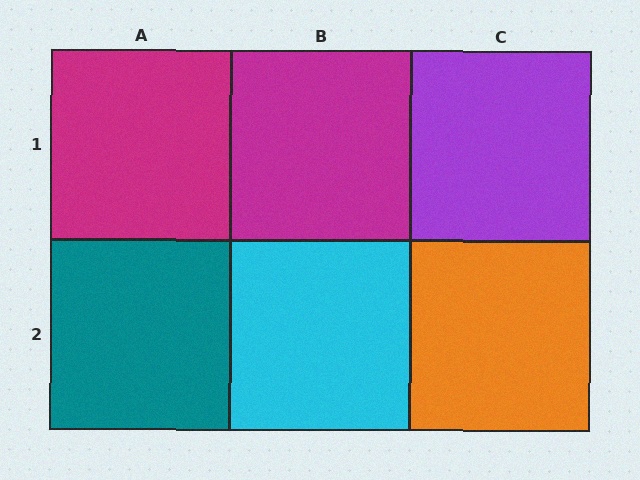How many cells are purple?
1 cell is purple.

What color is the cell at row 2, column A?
Teal.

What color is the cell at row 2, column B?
Cyan.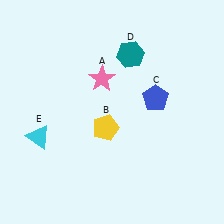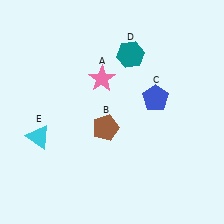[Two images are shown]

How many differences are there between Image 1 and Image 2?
There is 1 difference between the two images.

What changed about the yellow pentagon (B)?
In Image 1, B is yellow. In Image 2, it changed to brown.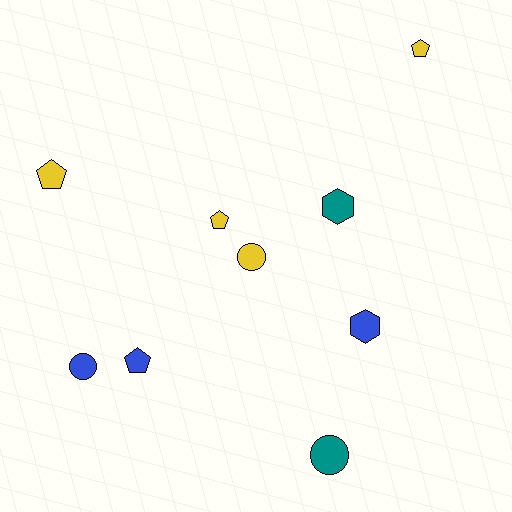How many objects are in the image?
There are 9 objects.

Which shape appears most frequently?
Pentagon, with 4 objects.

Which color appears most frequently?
Yellow, with 4 objects.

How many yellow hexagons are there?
There are no yellow hexagons.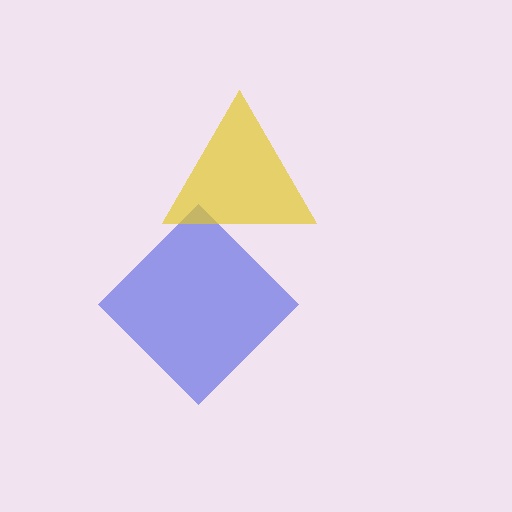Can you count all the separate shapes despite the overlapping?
Yes, there are 2 separate shapes.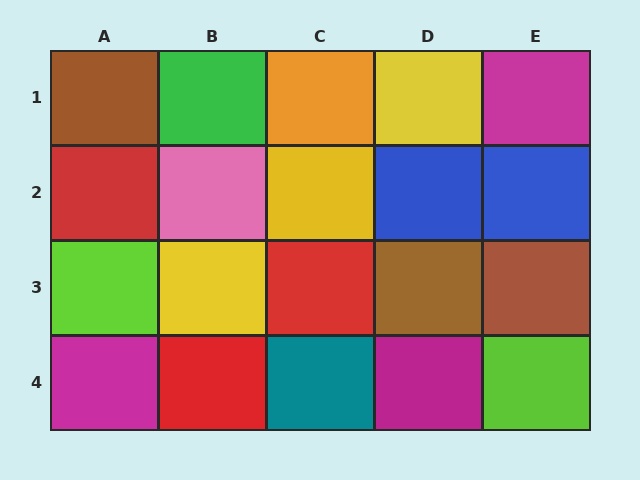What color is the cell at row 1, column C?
Orange.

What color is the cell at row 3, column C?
Red.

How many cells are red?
3 cells are red.